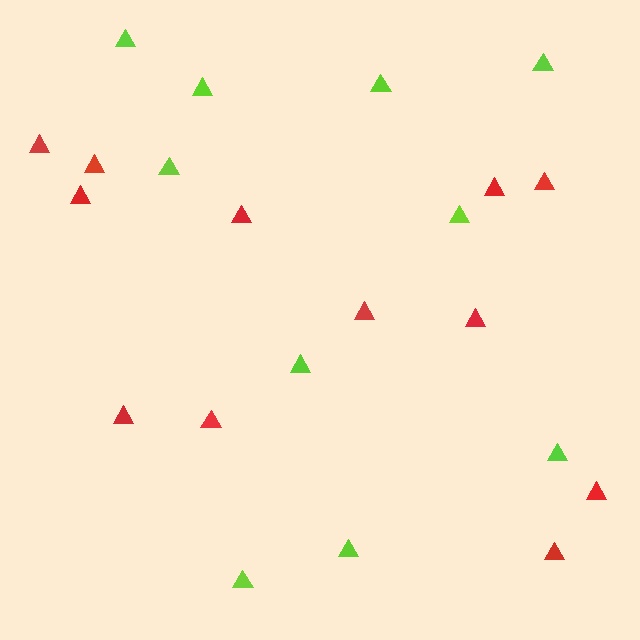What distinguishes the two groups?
There are 2 groups: one group of red triangles (12) and one group of lime triangles (10).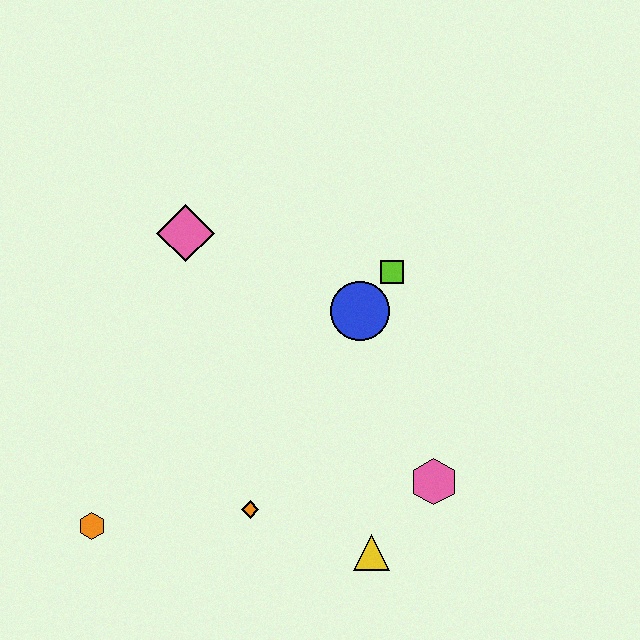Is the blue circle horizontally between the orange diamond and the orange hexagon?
No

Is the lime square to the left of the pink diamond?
No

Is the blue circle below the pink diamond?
Yes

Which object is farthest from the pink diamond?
The yellow triangle is farthest from the pink diamond.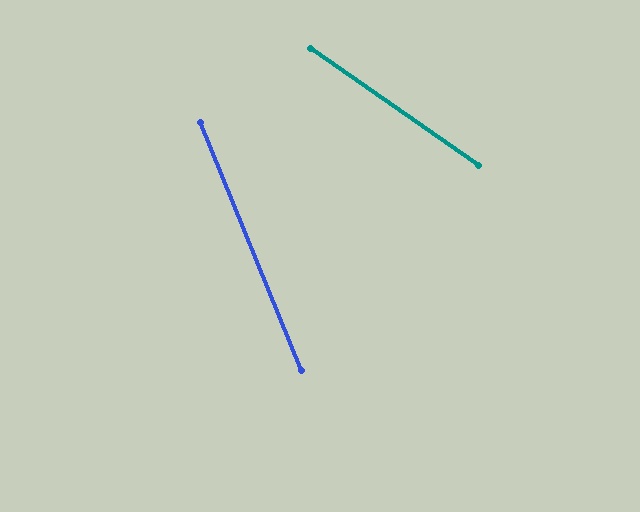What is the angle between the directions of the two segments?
Approximately 33 degrees.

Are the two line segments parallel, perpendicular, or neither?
Neither parallel nor perpendicular — they differ by about 33°.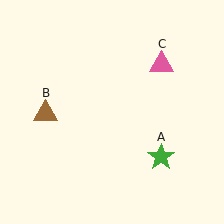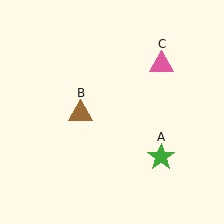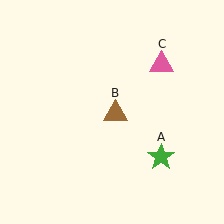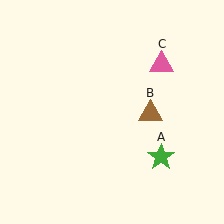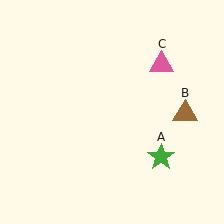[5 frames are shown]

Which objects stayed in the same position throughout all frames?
Green star (object A) and pink triangle (object C) remained stationary.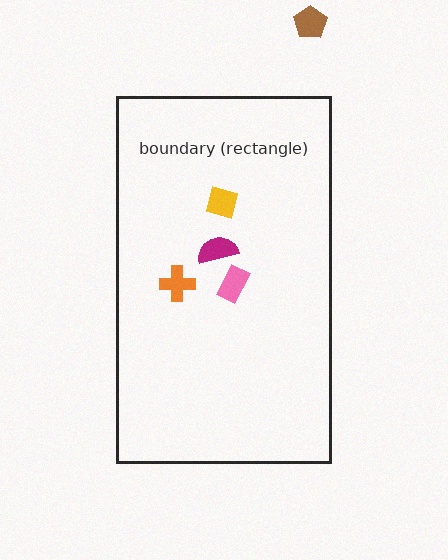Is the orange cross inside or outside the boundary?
Inside.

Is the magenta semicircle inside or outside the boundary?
Inside.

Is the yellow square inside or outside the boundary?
Inside.